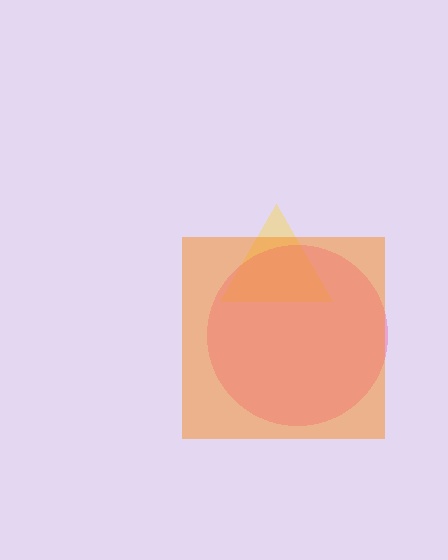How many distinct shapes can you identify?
There are 3 distinct shapes: a yellow triangle, a pink circle, an orange square.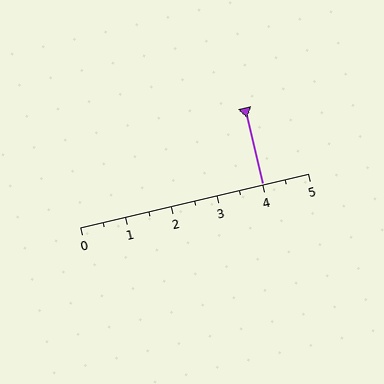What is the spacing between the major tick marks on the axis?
The major ticks are spaced 1 apart.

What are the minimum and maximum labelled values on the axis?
The axis runs from 0 to 5.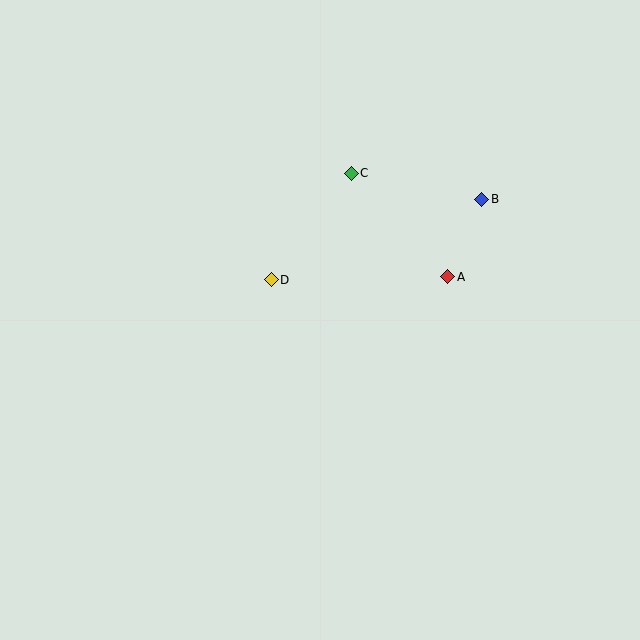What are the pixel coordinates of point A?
Point A is at (448, 277).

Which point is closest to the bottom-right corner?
Point A is closest to the bottom-right corner.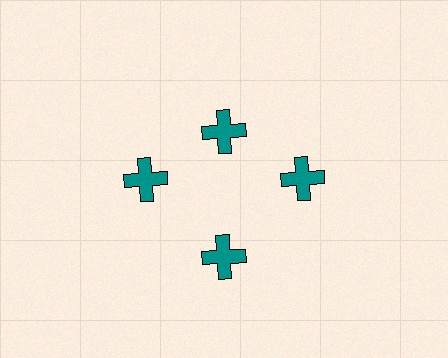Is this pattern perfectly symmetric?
No. The 4 teal crosses are arranged in a ring, but one element near the 12 o'clock position is pulled inward toward the center, breaking the 4-fold rotational symmetry.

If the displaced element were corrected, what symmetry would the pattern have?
It would have 4-fold rotational symmetry — the pattern would map onto itself every 90 degrees.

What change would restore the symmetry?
The symmetry would be restored by moving it outward, back onto the ring so that all 4 crosses sit at equal angles and equal distance from the center.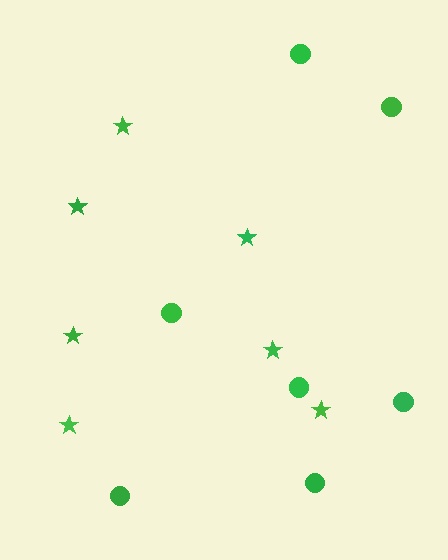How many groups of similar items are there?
There are 2 groups: one group of stars (7) and one group of circles (7).